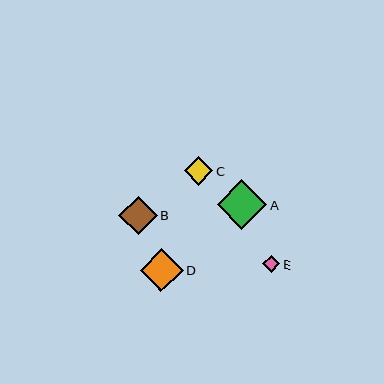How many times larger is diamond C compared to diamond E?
Diamond C is approximately 1.6 times the size of diamond E.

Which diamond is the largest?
Diamond A is the largest with a size of approximately 49 pixels.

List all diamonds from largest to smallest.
From largest to smallest: A, D, B, C, E.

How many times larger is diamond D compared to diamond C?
Diamond D is approximately 1.5 times the size of diamond C.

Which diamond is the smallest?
Diamond E is the smallest with a size of approximately 18 pixels.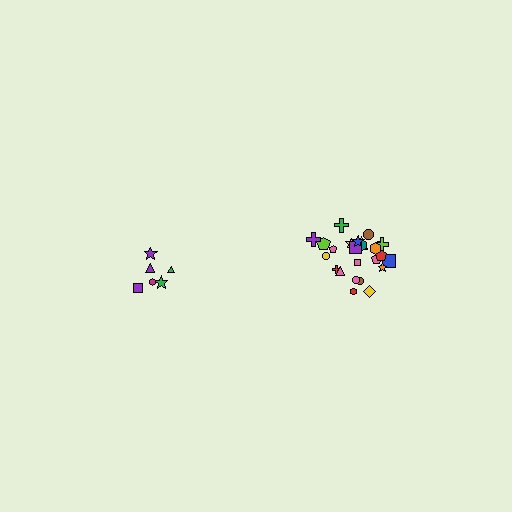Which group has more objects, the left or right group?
The right group.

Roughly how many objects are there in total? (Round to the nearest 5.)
Roughly 30 objects in total.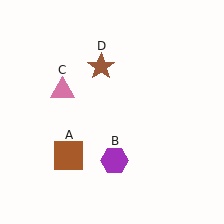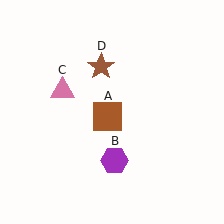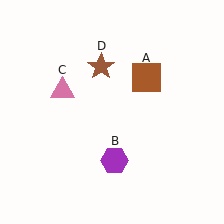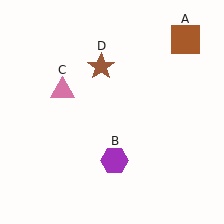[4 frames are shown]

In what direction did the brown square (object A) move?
The brown square (object A) moved up and to the right.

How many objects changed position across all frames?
1 object changed position: brown square (object A).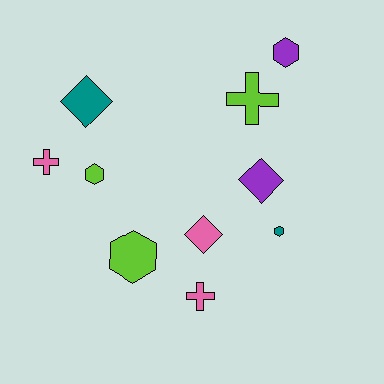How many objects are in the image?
There are 10 objects.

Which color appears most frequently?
Pink, with 3 objects.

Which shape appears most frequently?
Hexagon, with 4 objects.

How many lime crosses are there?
There is 1 lime cross.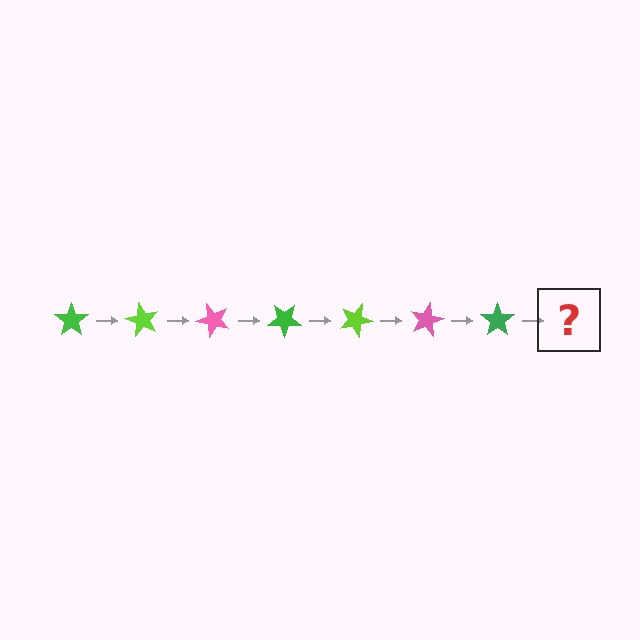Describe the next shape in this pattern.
It should be a lime star, rotated 420 degrees from the start.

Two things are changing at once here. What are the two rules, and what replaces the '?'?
The two rules are that it rotates 60 degrees each step and the color cycles through green, lime, and pink. The '?' should be a lime star, rotated 420 degrees from the start.